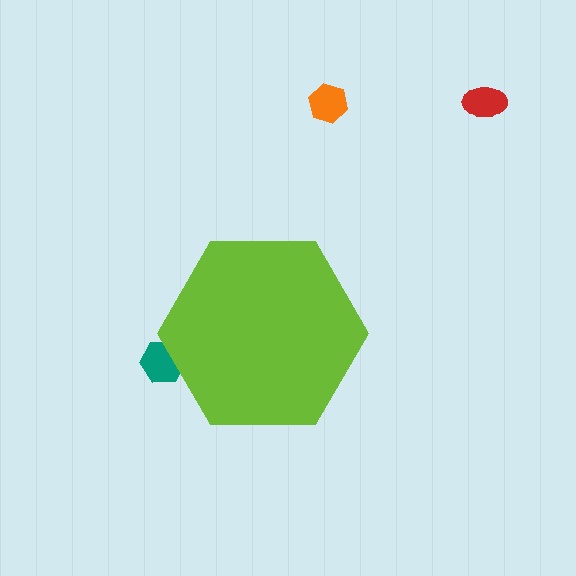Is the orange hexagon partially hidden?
No, the orange hexagon is fully visible.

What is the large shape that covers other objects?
A lime hexagon.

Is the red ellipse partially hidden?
No, the red ellipse is fully visible.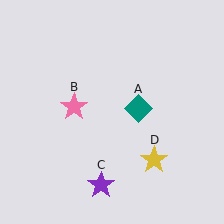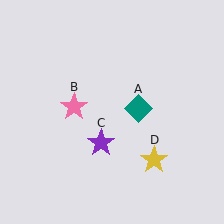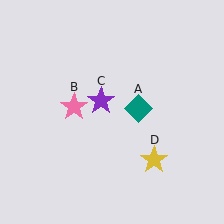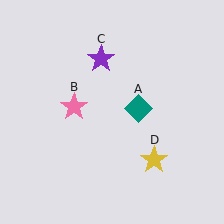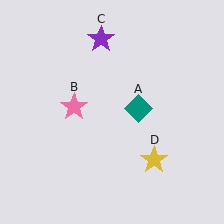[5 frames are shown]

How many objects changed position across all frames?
1 object changed position: purple star (object C).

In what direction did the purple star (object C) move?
The purple star (object C) moved up.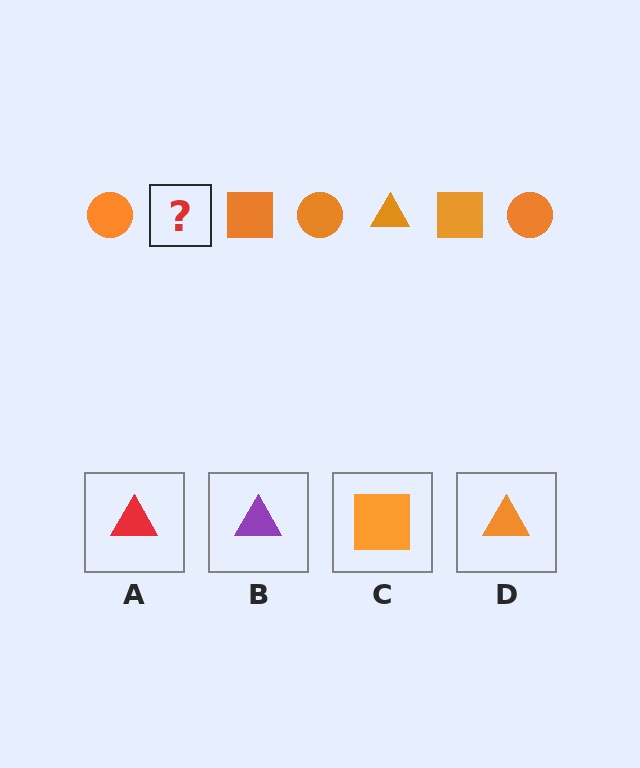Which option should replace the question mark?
Option D.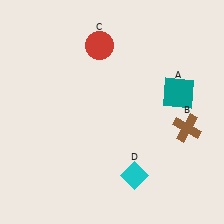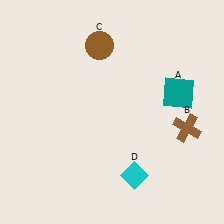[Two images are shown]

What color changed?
The circle (C) changed from red in Image 1 to brown in Image 2.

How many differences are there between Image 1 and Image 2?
There is 1 difference between the two images.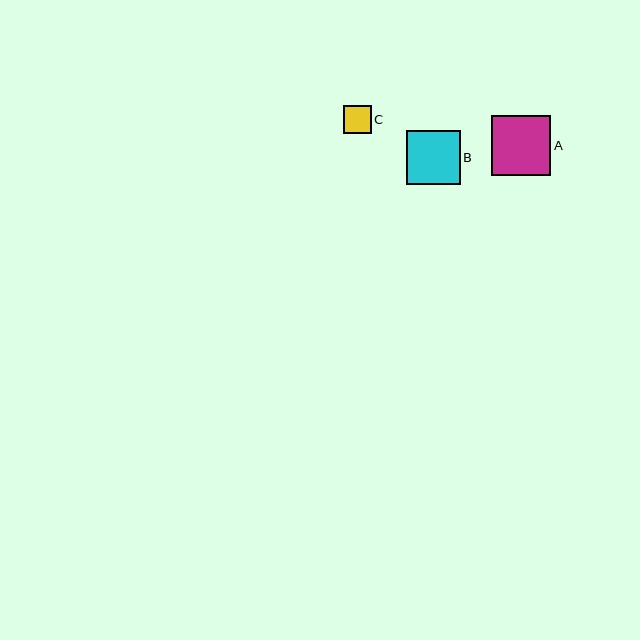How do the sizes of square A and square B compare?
Square A and square B are approximately the same size.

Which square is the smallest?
Square C is the smallest with a size of approximately 28 pixels.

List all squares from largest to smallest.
From largest to smallest: A, B, C.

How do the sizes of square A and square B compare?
Square A and square B are approximately the same size.